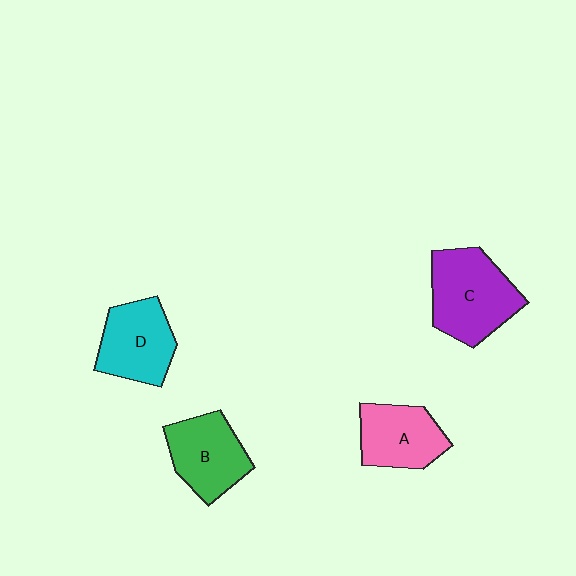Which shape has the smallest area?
Shape A (pink).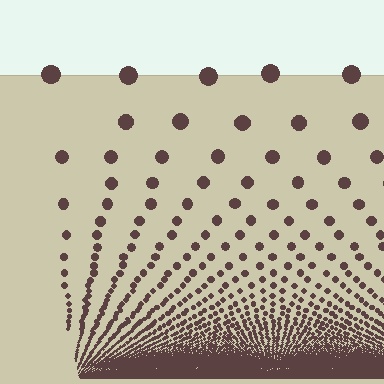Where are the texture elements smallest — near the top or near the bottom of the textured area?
Near the bottom.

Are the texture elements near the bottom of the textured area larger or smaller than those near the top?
Smaller. The gradient is inverted — elements near the bottom are smaller and denser.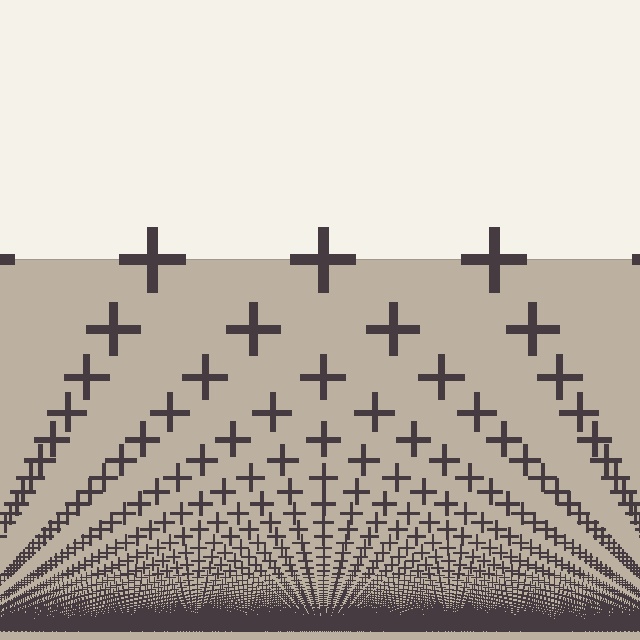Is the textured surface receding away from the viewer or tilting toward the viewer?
The surface appears to tilt toward the viewer. Texture elements get larger and sparser toward the top.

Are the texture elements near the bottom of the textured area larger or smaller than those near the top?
Smaller. The gradient is inverted — elements near the bottom are smaller and denser.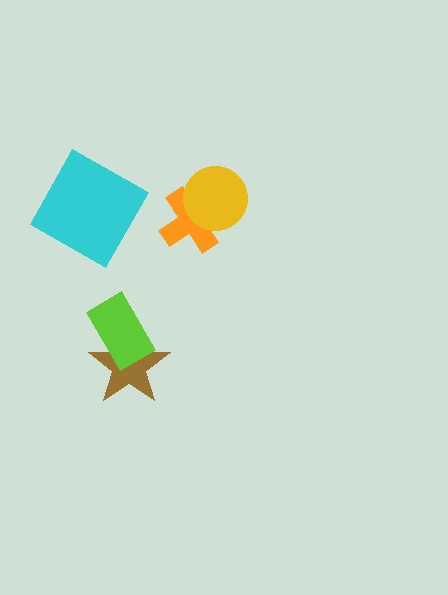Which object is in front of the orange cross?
The yellow circle is in front of the orange cross.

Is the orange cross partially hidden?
Yes, it is partially covered by another shape.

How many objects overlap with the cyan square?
0 objects overlap with the cyan square.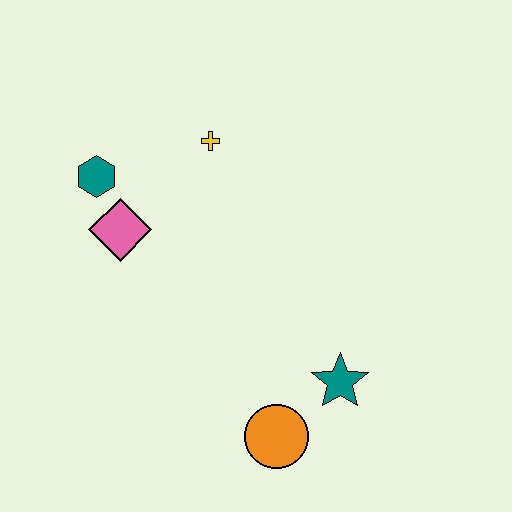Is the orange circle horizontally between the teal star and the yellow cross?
Yes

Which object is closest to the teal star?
The orange circle is closest to the teal star.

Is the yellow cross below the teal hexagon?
No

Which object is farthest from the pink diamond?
The teal star is farthest from the pink diamond.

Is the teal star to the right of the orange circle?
Yes